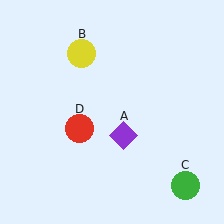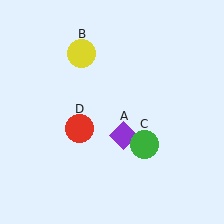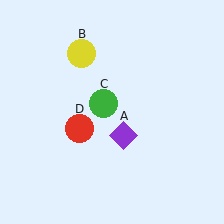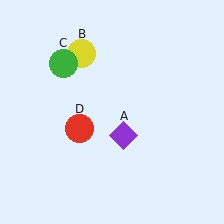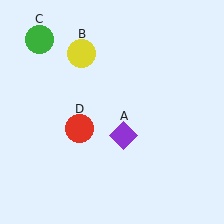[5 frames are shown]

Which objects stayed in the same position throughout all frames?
Purple diamond (object A) and yellow circle (object B) and red circle (object D) remained stationary.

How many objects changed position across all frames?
1 object changed position: green circle (object C).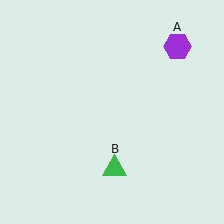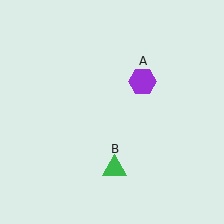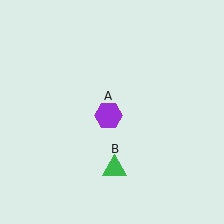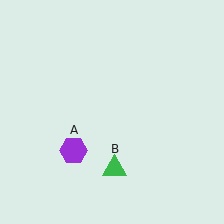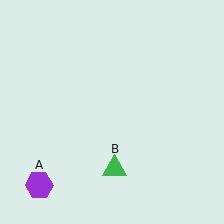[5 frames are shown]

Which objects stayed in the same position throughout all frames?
Green triangle (object B) remained stationary.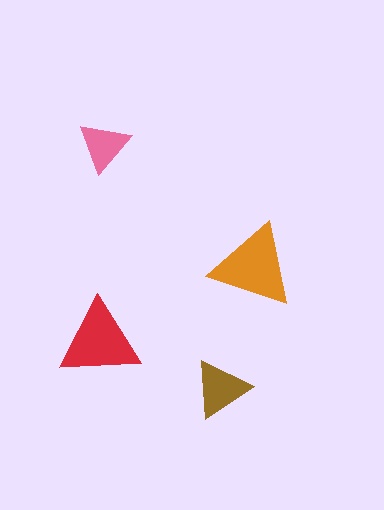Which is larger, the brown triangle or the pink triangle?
The brown one.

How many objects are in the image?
There are 4 objects in the image.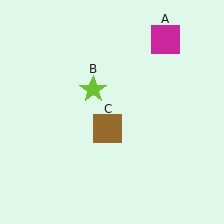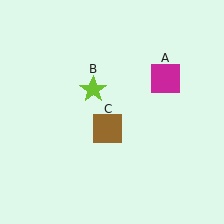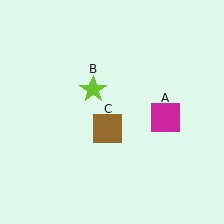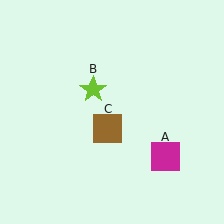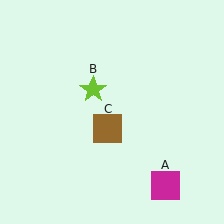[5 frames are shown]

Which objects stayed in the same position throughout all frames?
Lime star (object B) and brown square (object C) remained stationary.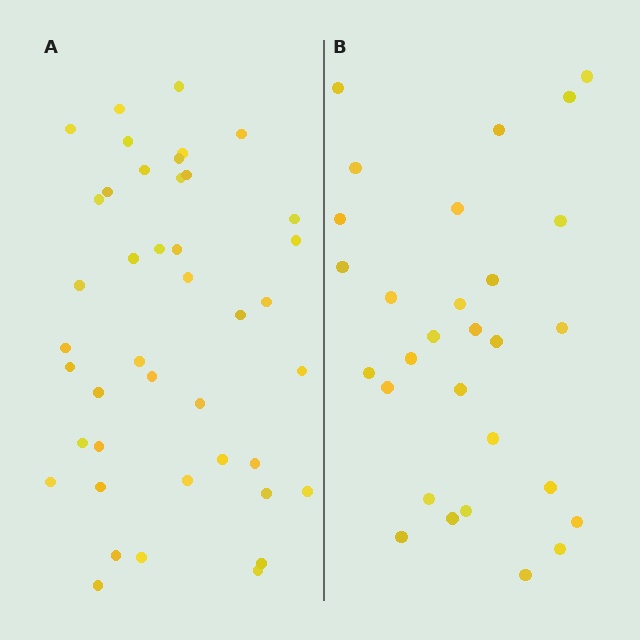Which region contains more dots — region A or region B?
Region A (the left region) has more dots.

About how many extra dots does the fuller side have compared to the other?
Region A has approximately 15 more dots than region B.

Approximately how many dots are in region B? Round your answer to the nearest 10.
About 30 dots. (The exact count is 29, which rounds to 30.)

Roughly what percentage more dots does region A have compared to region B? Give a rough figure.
About 45% more.